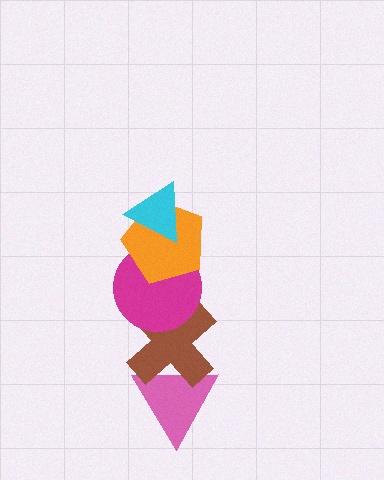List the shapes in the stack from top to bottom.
From top to bottom: the cyan triangle, the orange pentagon, the magenta circle, the brown cross, the pink triangle.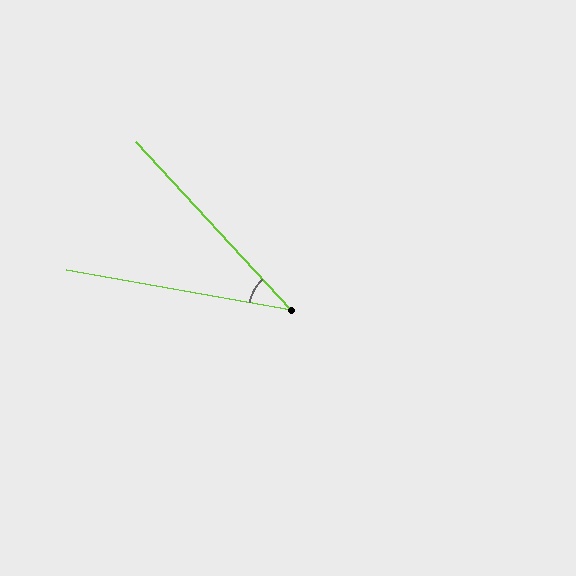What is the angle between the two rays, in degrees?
Approximately 37 degrees.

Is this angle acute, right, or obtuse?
It is acute.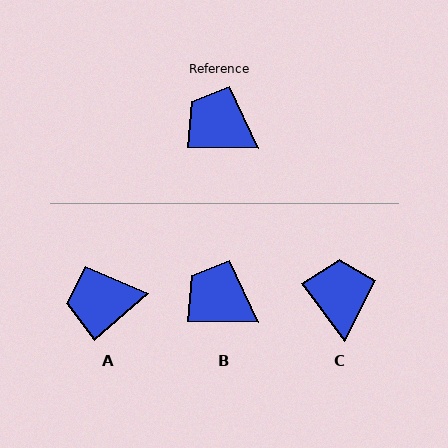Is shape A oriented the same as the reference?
No, it is off by about 42 degrees.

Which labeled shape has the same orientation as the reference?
B.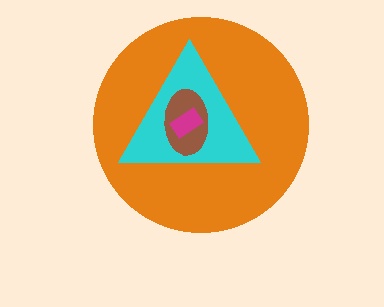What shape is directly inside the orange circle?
The cyan triangle.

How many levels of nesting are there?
4.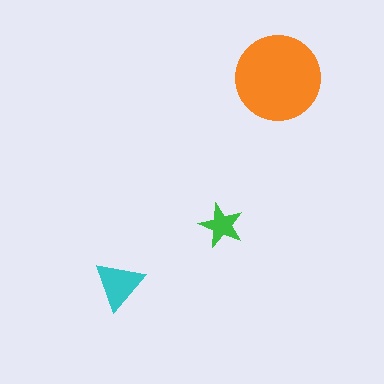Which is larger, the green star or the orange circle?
The orange circle.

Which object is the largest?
The orange circle.